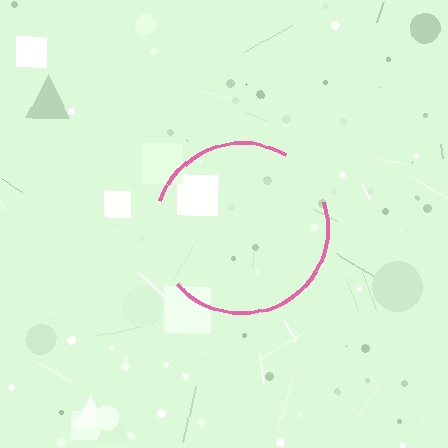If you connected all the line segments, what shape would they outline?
They would outline a circle.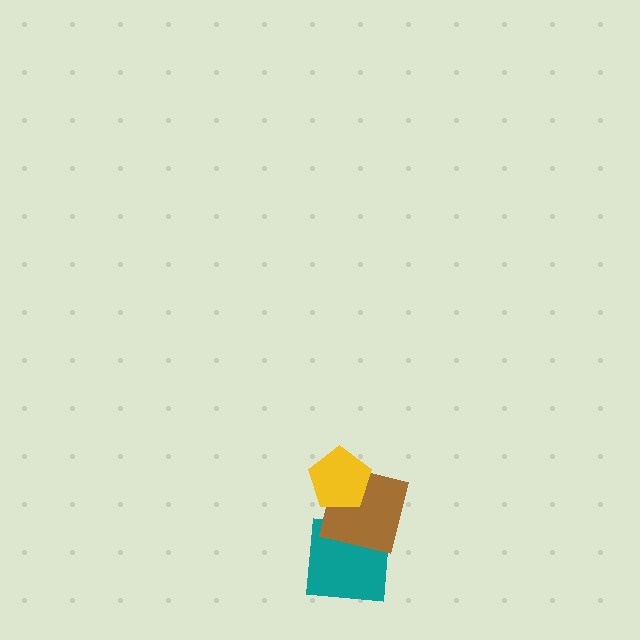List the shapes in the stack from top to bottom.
From top to bottom: the yellow pentagon, the brown square, the teal square.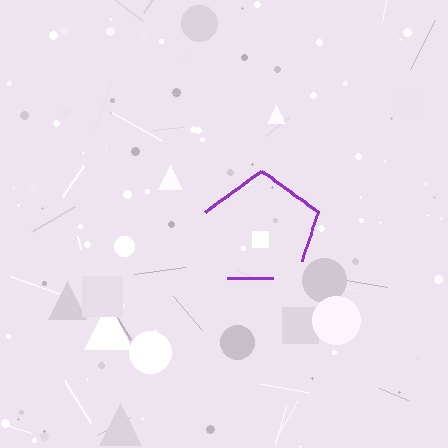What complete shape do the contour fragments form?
The contour fragments form a pentagon.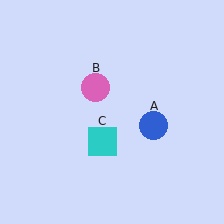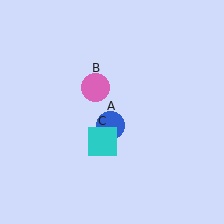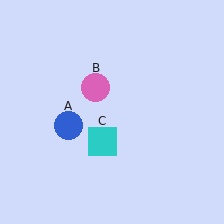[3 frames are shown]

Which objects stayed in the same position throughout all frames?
Pink circle (object B) and cyan square (object C) remained stationary.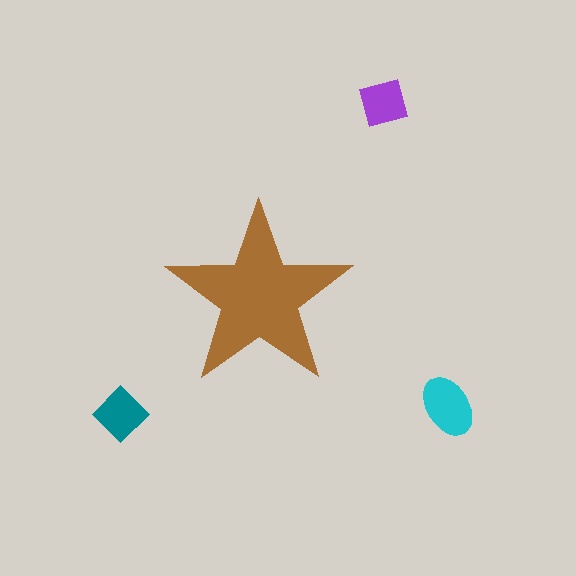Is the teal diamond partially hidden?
No, the teal diamond is fully visible.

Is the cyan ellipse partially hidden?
No, the cyan ellipse is fully visible.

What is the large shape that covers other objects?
A brown star.